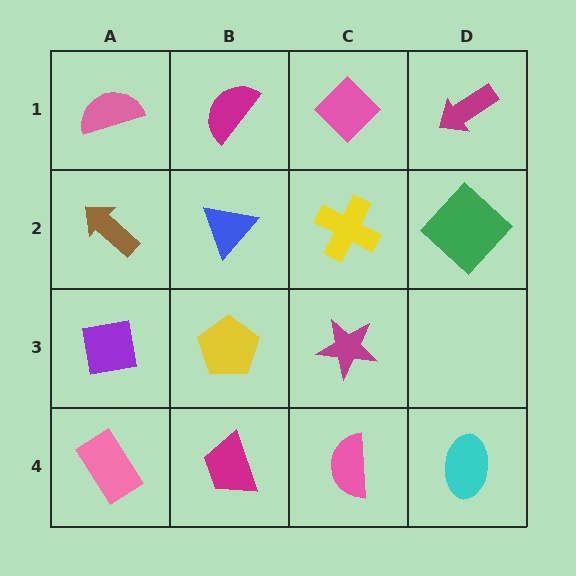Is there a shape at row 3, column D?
No, that cell is empty.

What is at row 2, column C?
A yellow cross.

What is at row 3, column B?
A yellow pentagon.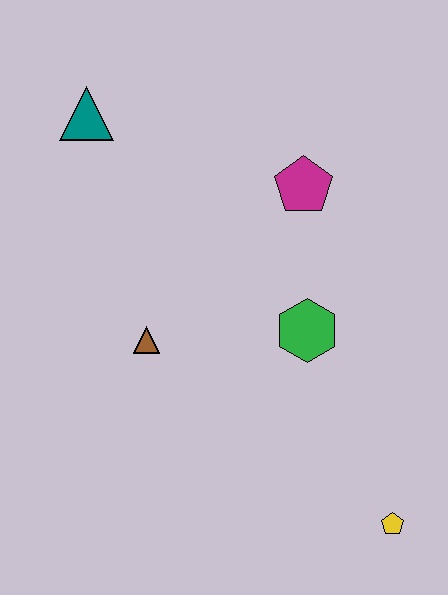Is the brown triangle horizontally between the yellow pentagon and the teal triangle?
Yes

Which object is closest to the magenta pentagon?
The green hexagon is closest to the magenta pentagon.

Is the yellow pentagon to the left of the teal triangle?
No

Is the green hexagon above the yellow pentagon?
Yes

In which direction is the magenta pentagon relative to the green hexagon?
The magenta pentagon is above the green hexagon.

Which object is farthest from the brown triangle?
The yellow pentagon is farthest from the brown triangle.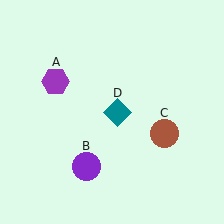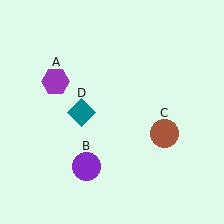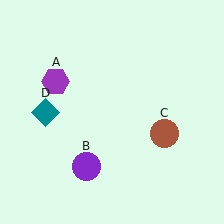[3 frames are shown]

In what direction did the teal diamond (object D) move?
The teal diamond (object D) moved left.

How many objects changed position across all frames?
1 object changed position: teal diamond (object D).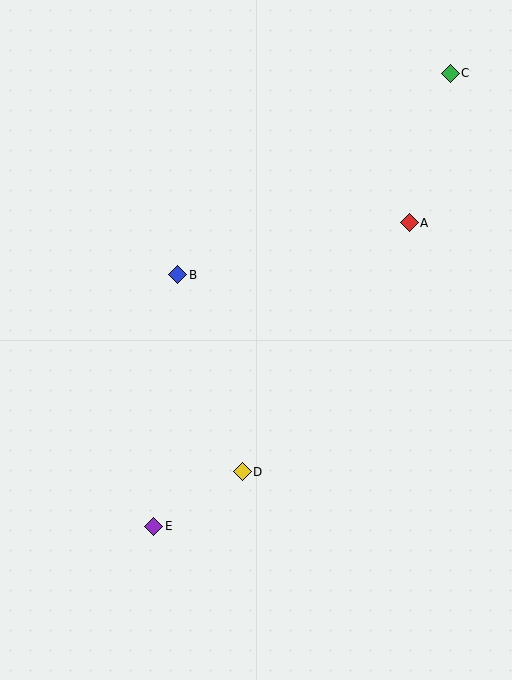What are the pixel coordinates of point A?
Point A is at (409, 223).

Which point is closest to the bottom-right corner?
Point D is closest to the bottom-right corner.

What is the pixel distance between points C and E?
The distance between C and E is 542 pixels.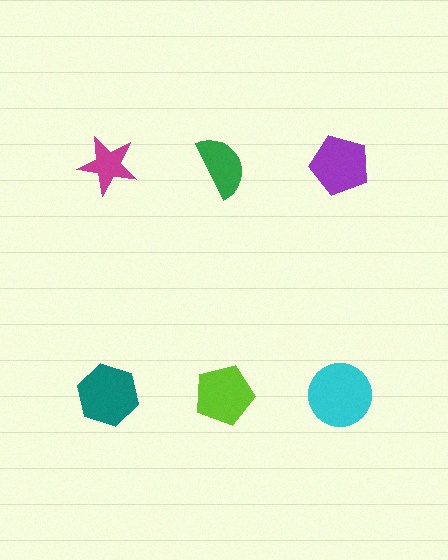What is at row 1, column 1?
A magenta star.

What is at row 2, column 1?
A teal hexagon.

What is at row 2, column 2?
A lime pentagon.